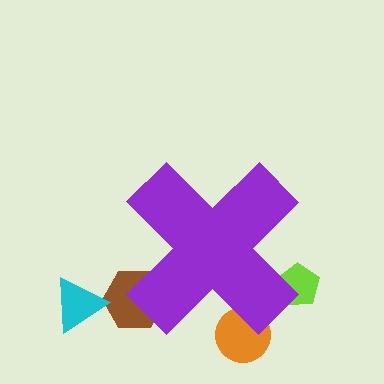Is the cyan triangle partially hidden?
No, the cyan triangle is fully visible.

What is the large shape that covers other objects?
A purple cross.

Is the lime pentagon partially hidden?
Yes, the lime pentagon is partially hidden behind the purple cross.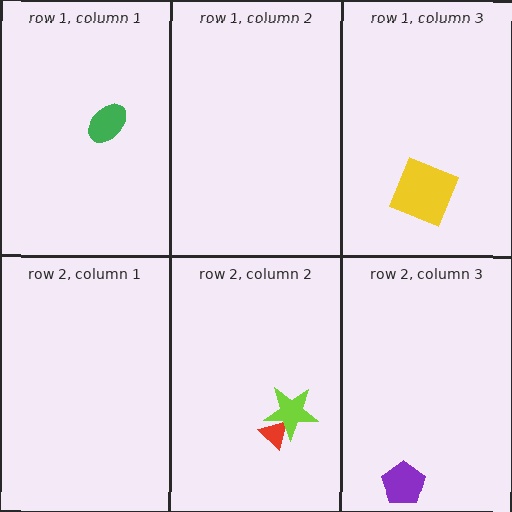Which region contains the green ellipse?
The row 1, column 1 region.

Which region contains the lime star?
The row 2, column 2 region.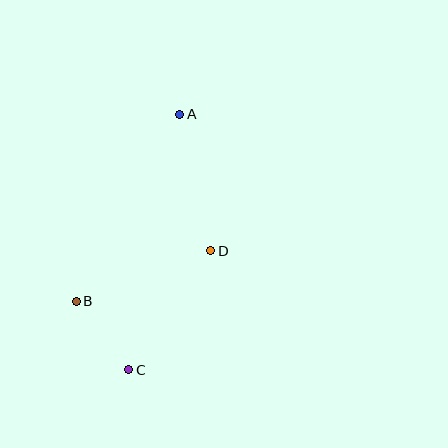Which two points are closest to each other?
Points B and C are closest to each other.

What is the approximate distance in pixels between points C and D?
The distance between C and D is approximately 145 pixels.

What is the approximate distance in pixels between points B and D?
The distance between B and D is approximately 144 pixels.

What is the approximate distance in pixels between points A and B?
The distance between A and B is approximately 214 pixels.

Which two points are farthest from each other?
Points A and C are farthest from each other.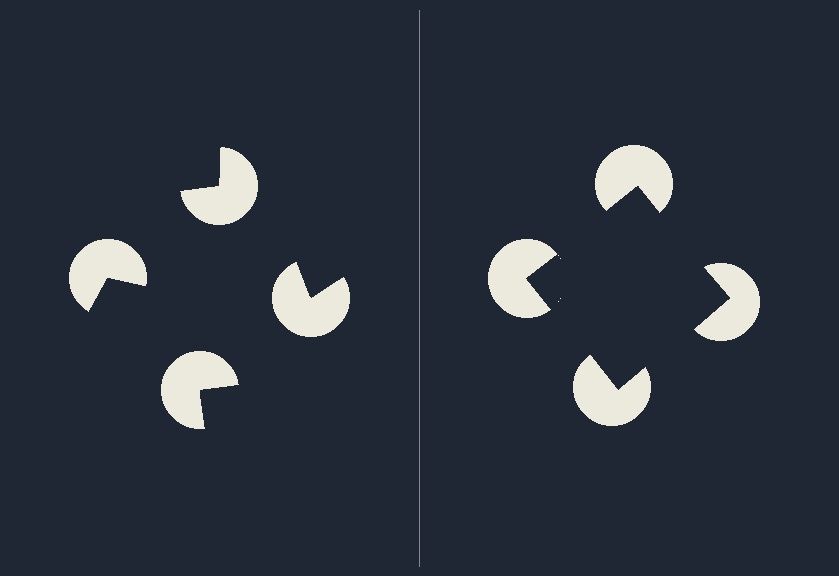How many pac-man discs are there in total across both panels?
8 — 4 on each side.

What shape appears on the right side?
An illusory square.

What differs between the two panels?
The pac-man discs are positioned identically on both sides; only the wedge orientations differ. On the right they align to a square; on the left they are misaligned.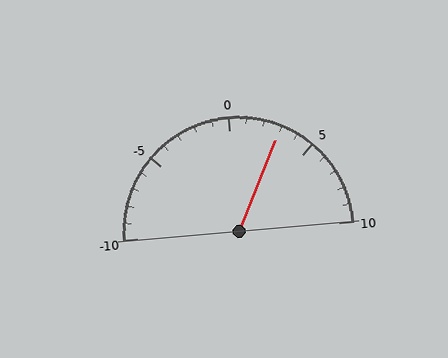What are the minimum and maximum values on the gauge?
The gauge ranges from -10 to 10.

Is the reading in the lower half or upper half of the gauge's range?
The reading is in the upper half of the range (-10 to 10).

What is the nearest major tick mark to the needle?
The nearest major tick mark is 5.